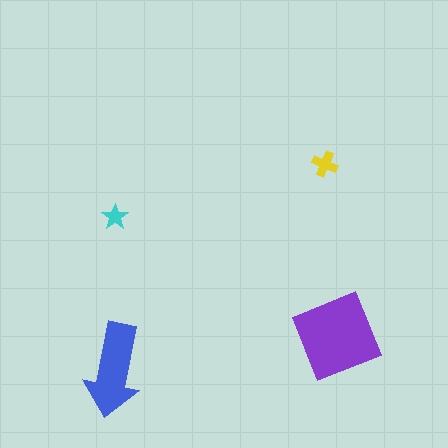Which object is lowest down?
The blue arrow is bottommost.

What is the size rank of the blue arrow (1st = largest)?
2nd.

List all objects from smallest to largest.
The cyan star, the yellow cross, the blue arrow, the purple square.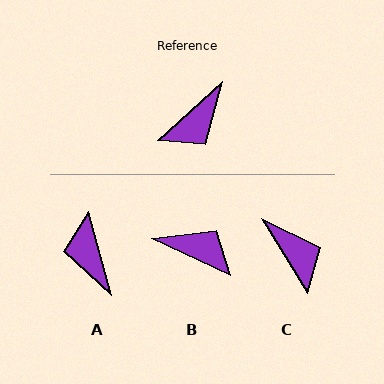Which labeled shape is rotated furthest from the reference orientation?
A, about 118 degrees away.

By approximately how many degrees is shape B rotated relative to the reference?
Approximately 112 degrees counter-clockwise.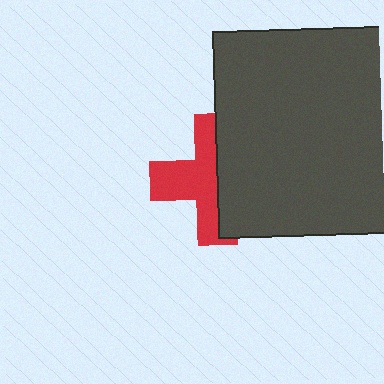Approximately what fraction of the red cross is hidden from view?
Roughly 46% of the red cross is hidden behind the dark gray square.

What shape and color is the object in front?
The object in front is a dark gray square.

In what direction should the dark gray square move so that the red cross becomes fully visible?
The dark gray square should move right. That is the shortest direction to clear the overlap and leave the red cross fully visible.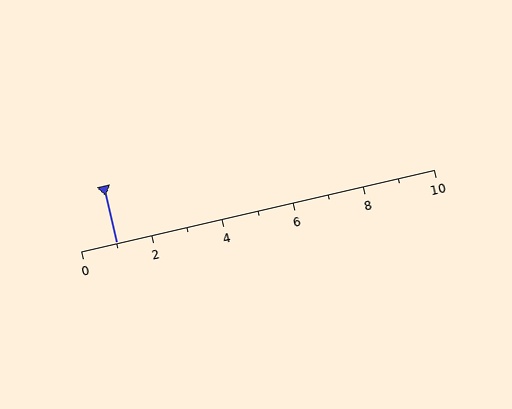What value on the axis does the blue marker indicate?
The marker indicates approximately 1.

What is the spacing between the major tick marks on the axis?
The major ticks are spaced 2 apart.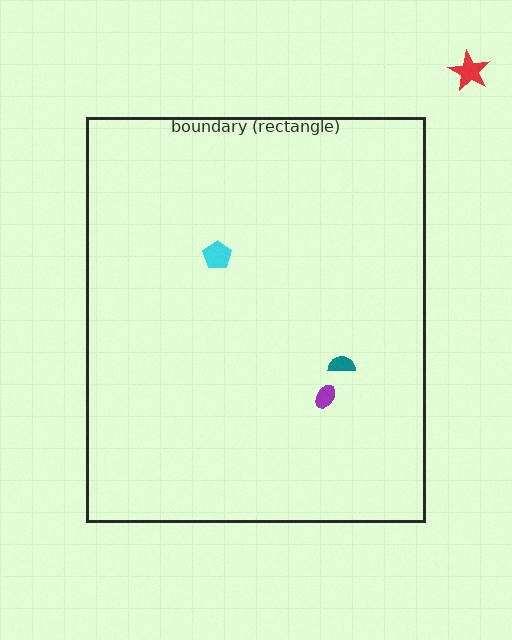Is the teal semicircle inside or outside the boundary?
Inside.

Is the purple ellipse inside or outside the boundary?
Inside.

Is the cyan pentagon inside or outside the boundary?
Inside.